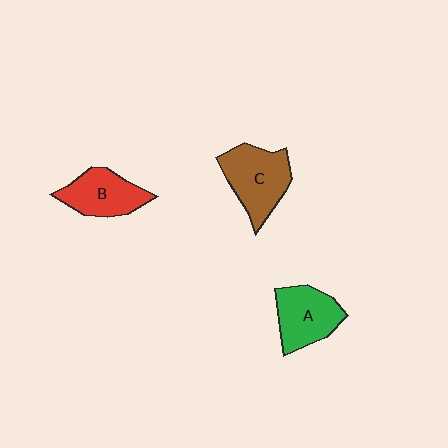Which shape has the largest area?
Shape C (brown).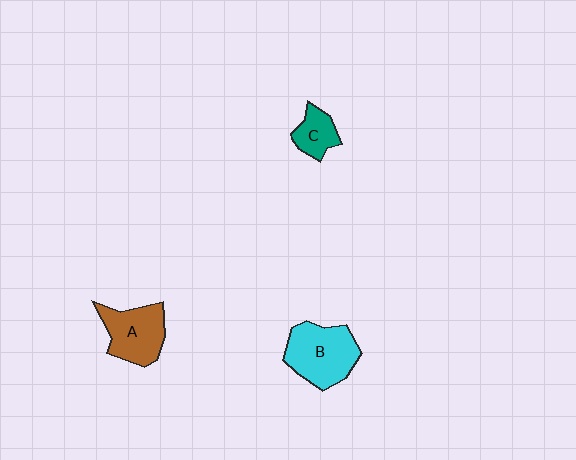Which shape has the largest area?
Shape B (cyan).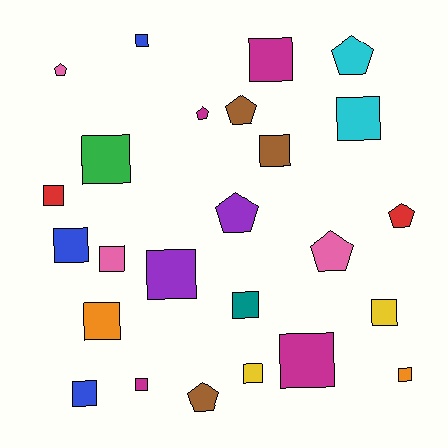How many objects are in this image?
There are 25 objects.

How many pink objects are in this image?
There are 3 pink objects.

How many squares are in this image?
There are 17 squares.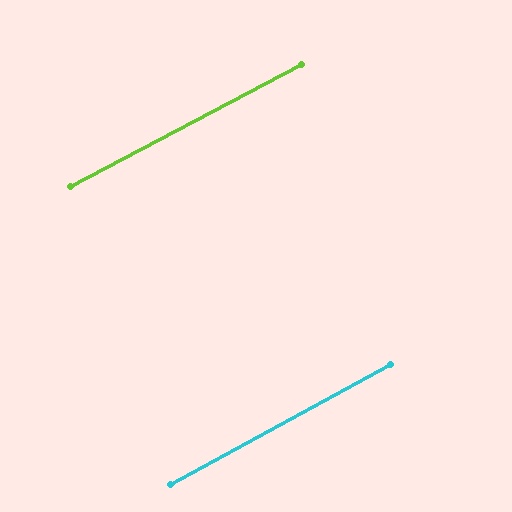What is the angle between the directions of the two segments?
Approximately 1 degree.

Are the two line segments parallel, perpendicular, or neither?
Parallel — their directions differ by only 0.9°.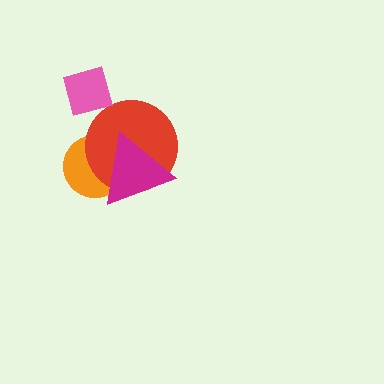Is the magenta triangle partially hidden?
No, no other shape covers it.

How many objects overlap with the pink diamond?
0 objects overlap with the pink diamond.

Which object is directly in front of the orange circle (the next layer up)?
The red circle is directly in front of the orange circle.